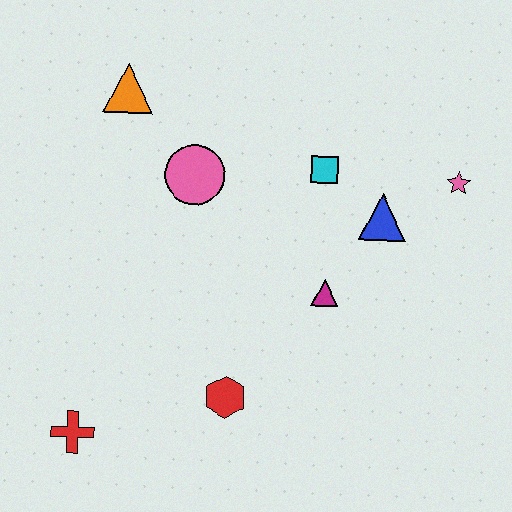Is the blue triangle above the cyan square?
No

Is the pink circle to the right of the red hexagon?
No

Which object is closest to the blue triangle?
The cyan square is closest to the blue triangle.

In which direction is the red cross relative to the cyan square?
The red cross is below the cyan square.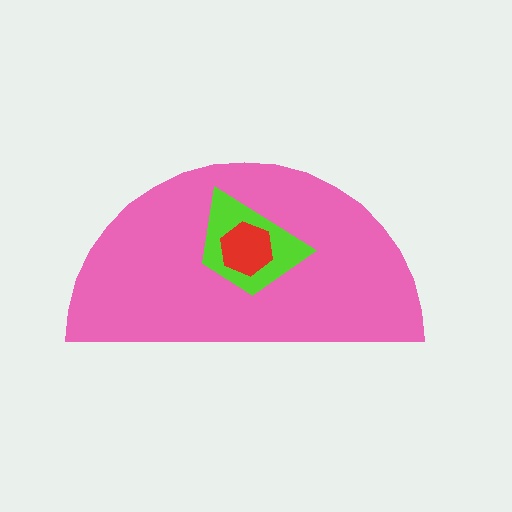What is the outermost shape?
The pink semicircle.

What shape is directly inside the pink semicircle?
The lime trapezoid.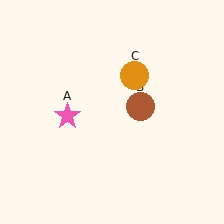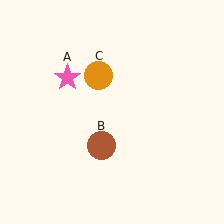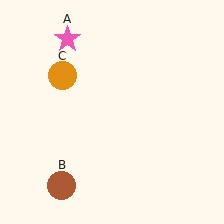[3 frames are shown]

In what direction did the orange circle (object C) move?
The orange circle (object C) moved left.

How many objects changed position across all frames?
3 objects changed position: pink star (object A), brown circle (object B), orange circle (object C).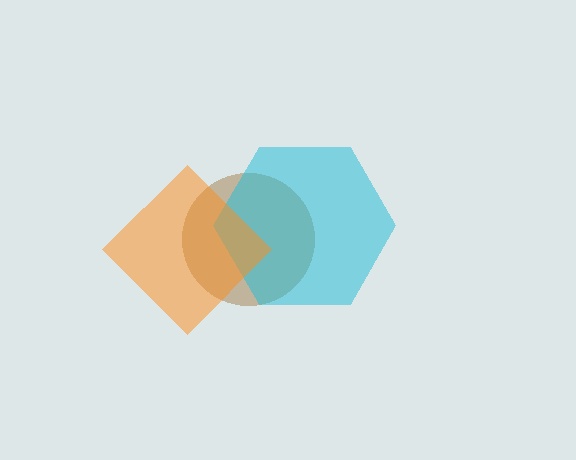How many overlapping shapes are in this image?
There are 3 overlapping shapes in the image.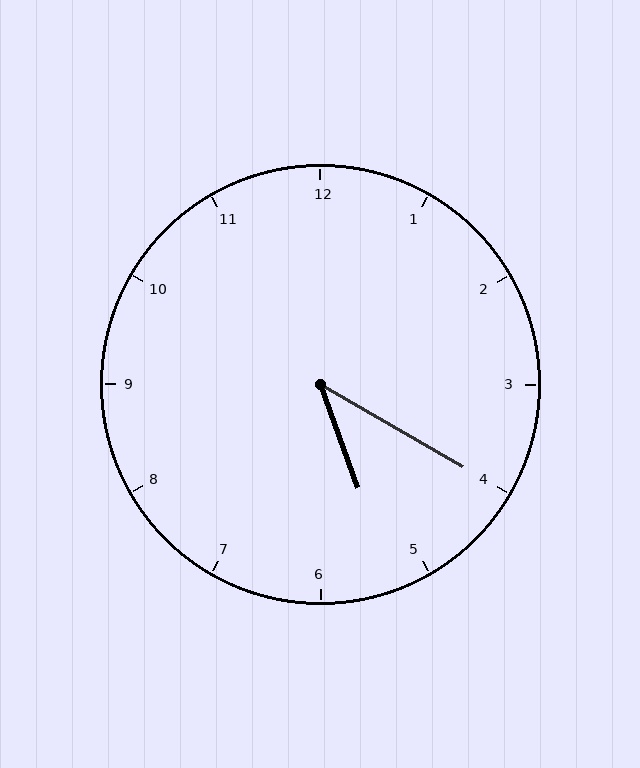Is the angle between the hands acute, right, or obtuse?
It is acute.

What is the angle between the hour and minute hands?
Approximately 40 degrees.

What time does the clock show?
5:20.